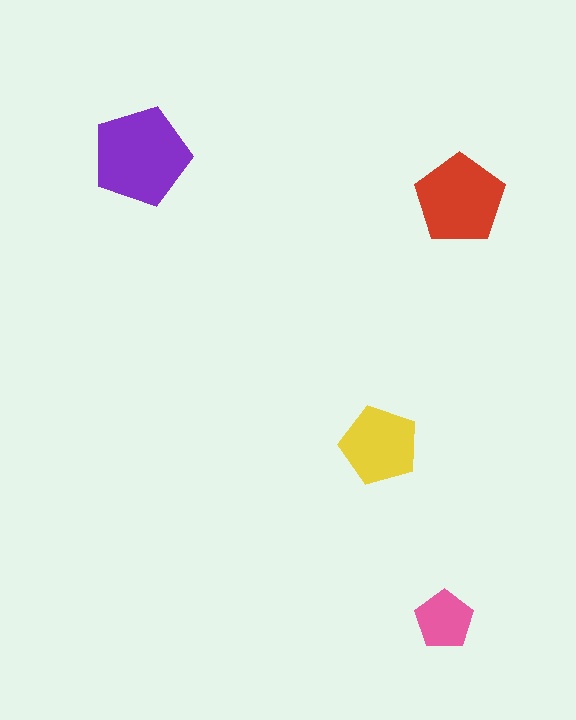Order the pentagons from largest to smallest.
the purple one, the red one, the yellow one, the pink one.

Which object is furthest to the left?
The purple pentagon is leftmost.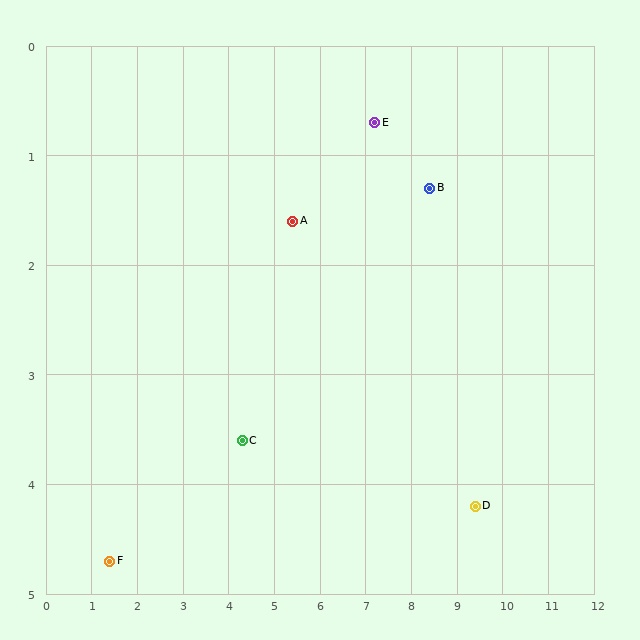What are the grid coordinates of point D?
Point D is at approximately (9.4, 4.2).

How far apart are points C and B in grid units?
Points C and B are about 4.7 grid units apart.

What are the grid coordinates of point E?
Point E is at approximately (7.2, 0.7).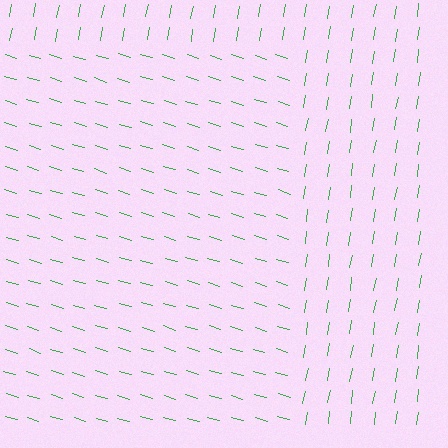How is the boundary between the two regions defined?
The boundary is defined purely by a change in line orientation (approximately 83 degrees difference). All lines are the same color and thickness.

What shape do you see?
I see a rectangle.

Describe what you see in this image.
The image is filled with small green line segments. A rectangle region in the image has lines oriented differently from the surrounding lines, creating a visible texture boundary.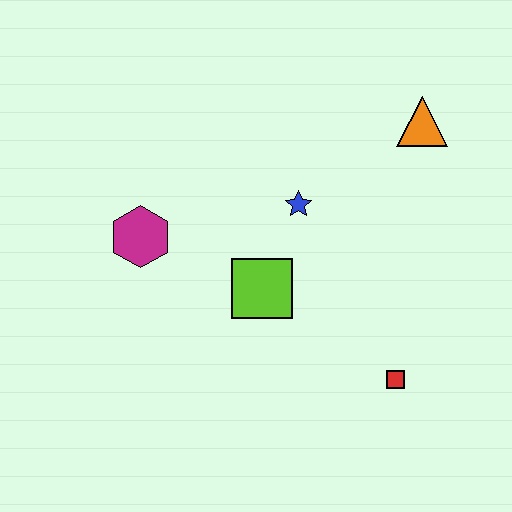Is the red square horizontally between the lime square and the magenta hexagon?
No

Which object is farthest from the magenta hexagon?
The orange triangle is farthest from the magenta hexagon.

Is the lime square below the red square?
No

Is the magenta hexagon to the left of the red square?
Yes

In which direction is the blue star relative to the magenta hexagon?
The blue star is to the right of the magenta hexagon.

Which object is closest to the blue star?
The lime square is closest to the blue star.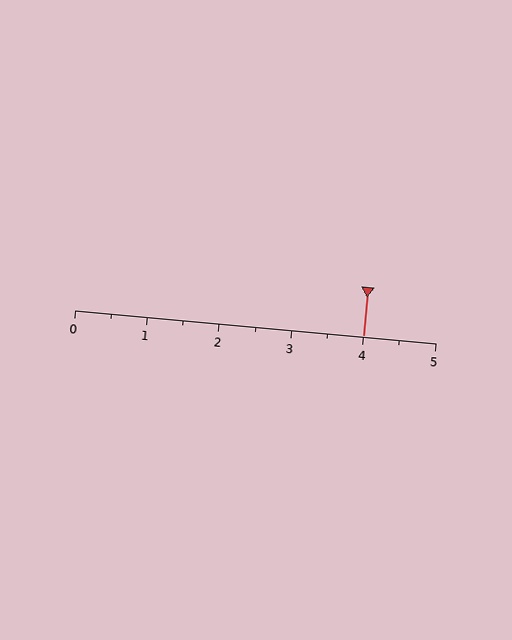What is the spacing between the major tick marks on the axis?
The major ticks are spaced 1 apart.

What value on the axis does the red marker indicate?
The marker indicates approximately 4.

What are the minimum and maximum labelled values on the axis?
The axis runs from 0 to 5.